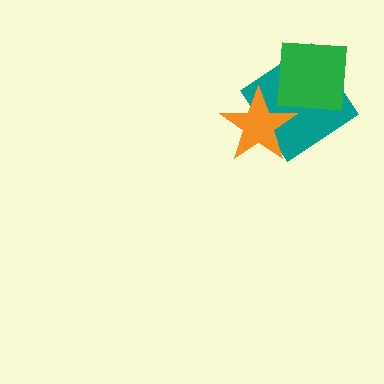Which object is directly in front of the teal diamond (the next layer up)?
The orange star is directly in front of the teal diamond.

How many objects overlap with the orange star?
1 object overlaps with the orange star.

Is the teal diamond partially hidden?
Yes, it is partially covered by another shape.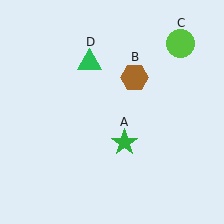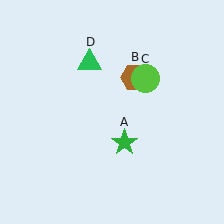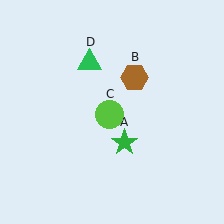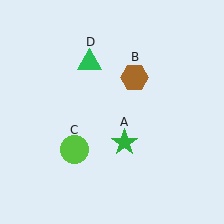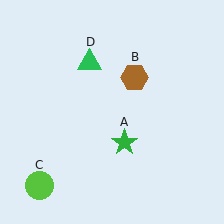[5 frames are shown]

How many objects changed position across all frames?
1 object changed position: lime circle (object C).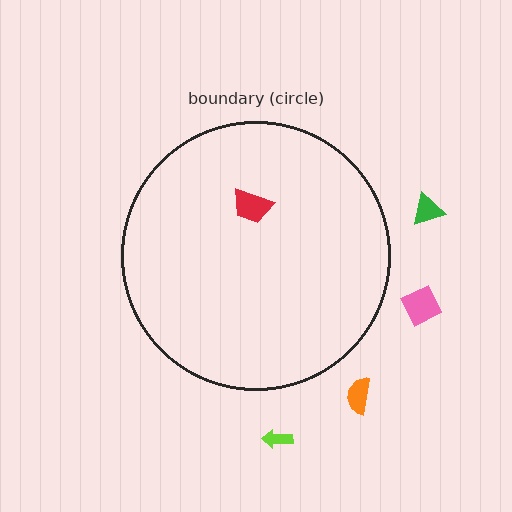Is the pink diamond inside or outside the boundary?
Outside.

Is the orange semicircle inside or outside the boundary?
Outside.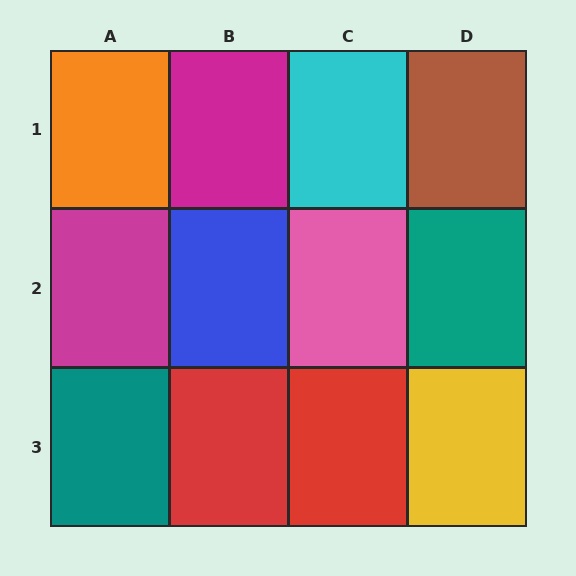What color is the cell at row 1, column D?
Brown.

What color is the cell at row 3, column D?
Yellow.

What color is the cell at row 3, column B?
Red.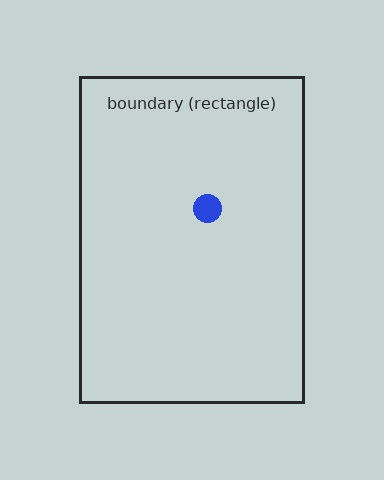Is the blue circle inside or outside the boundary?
Inside.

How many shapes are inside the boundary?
1 inside, 0 outside.